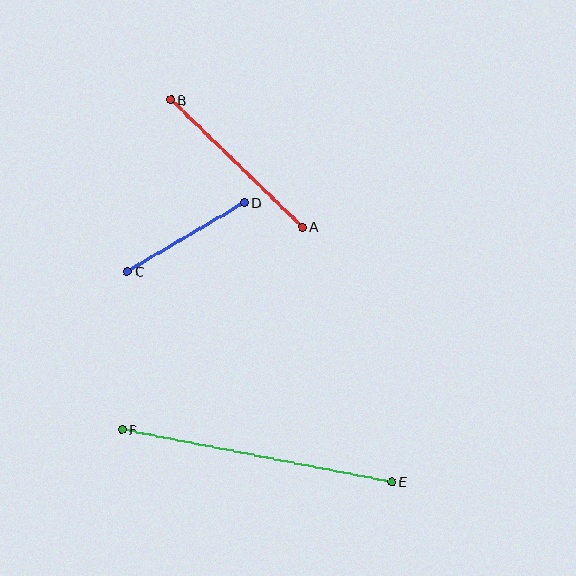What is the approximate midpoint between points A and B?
The midpoint is at approximately (237, 163) pixels.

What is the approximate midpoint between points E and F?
The midpoint is at approximately (257, 456) pixels.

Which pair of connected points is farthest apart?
Points E and F are farthest apart.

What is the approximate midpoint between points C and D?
The midpoint is at approximately (186, 237) pixels.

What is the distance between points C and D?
The distance is approximately 136 pixels.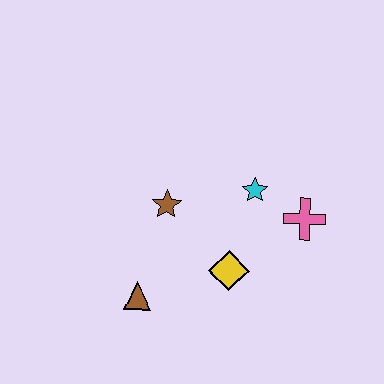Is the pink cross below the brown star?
Yes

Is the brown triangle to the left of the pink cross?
Yes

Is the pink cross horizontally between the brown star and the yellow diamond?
No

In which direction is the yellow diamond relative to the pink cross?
The yellow diamond is to the left of the pink cross.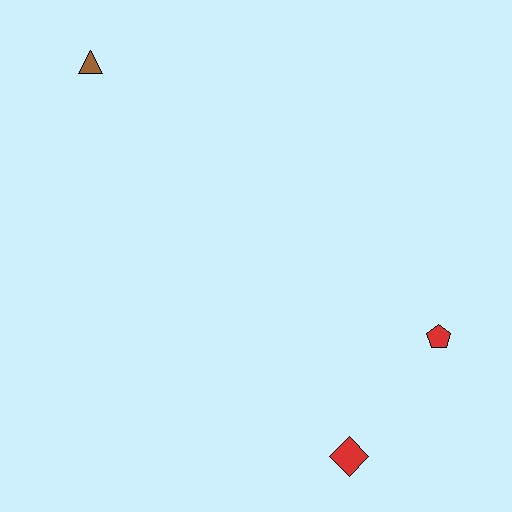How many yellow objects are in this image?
There are no yellow objects.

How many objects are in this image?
There are 3 objects.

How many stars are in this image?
There are no stars.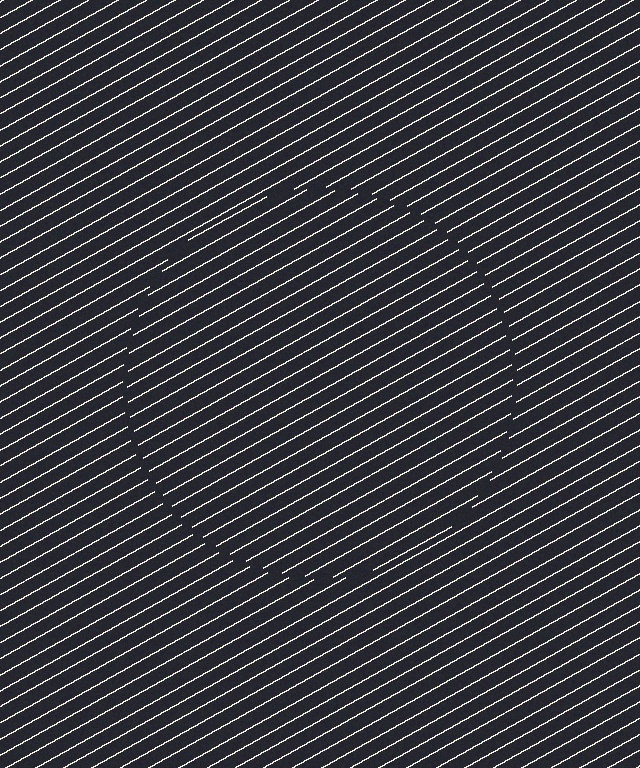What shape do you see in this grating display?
An illusory circle. The interior of the shape contains the same grating, shifted by half a period — the contour is defined by the phase discontinuity where line-ends from the inner and outer gratings abut.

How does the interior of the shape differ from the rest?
The interior of the shape contains the same grating, shifted by half a period — the contour is defined by the phase discontinuity where line-ends from the inner and outer gratings abut.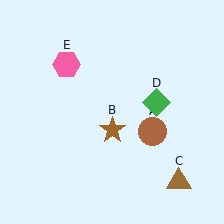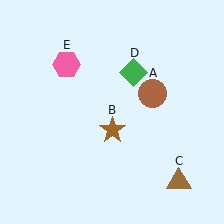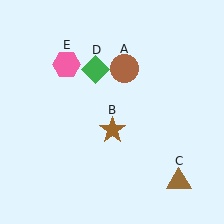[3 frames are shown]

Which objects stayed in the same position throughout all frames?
Brown star (object B) and brown triangle (object C) and pink hexagon (object E) remained stationary.